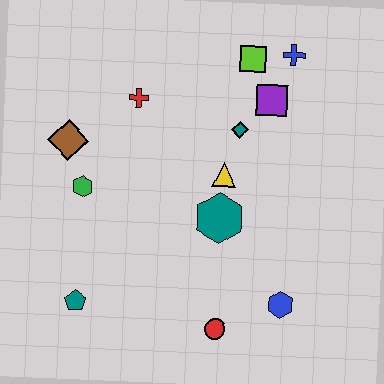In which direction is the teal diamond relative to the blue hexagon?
The teal diamond is above the blue hexagon.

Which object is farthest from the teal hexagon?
The blue cross is farthest from the teal hexagon.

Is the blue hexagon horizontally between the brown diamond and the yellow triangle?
No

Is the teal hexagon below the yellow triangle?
Yes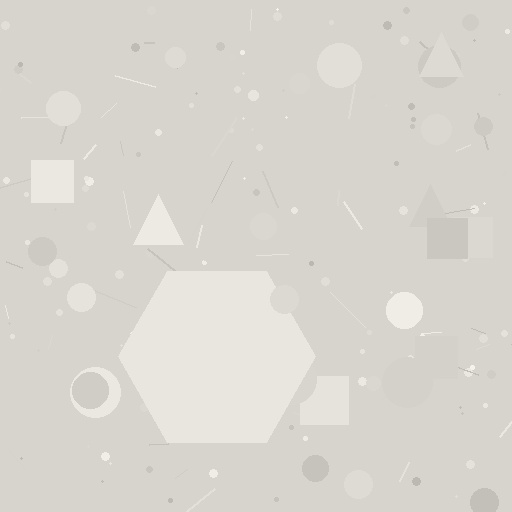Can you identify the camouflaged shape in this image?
The camouflaged shape is a hexagon.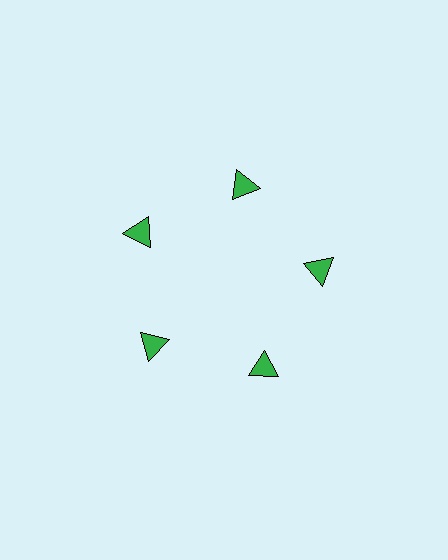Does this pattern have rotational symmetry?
Yes, this pattern has 5-fold rotational symmetry. It looks the same after rotating 72 degrees around the center.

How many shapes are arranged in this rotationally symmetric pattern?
There are 5 shapes, arranged in 5 groups of 1.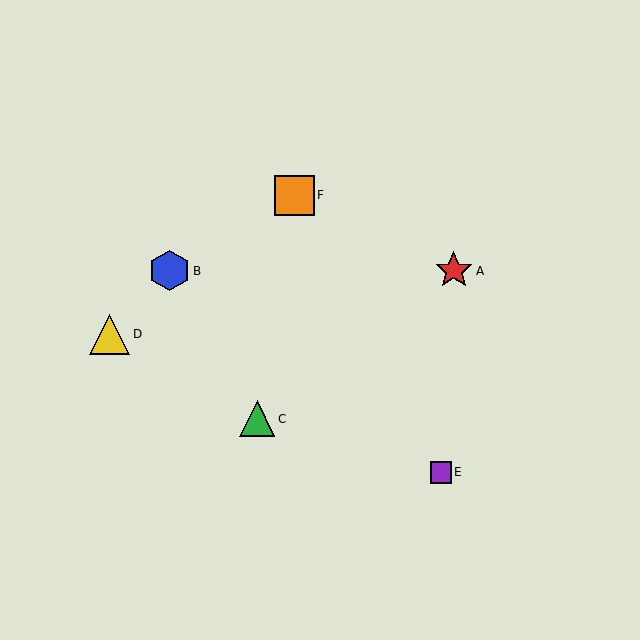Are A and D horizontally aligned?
No, A is at y≈271 and D is at y≈334.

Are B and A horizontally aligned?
Yes, both are at y≈271.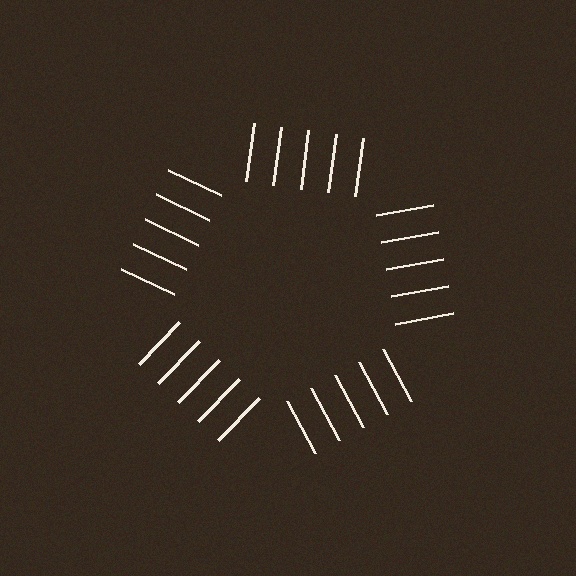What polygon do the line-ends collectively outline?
An illusory pentagon — the line segments terminate on its edges but no continuous stroke is drawn.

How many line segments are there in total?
25 — 5 along each of the 5 edges.